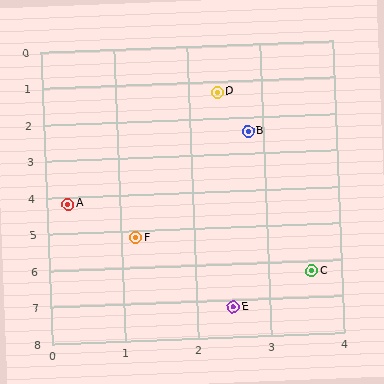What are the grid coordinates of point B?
Point B is at approximately (2.8, 2.4).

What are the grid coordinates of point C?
Point C is at approximately (3.6, 6.3).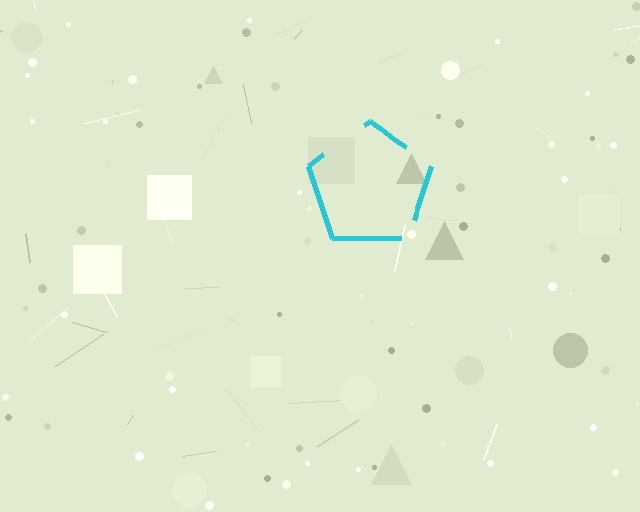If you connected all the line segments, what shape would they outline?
They would outline a pentagon.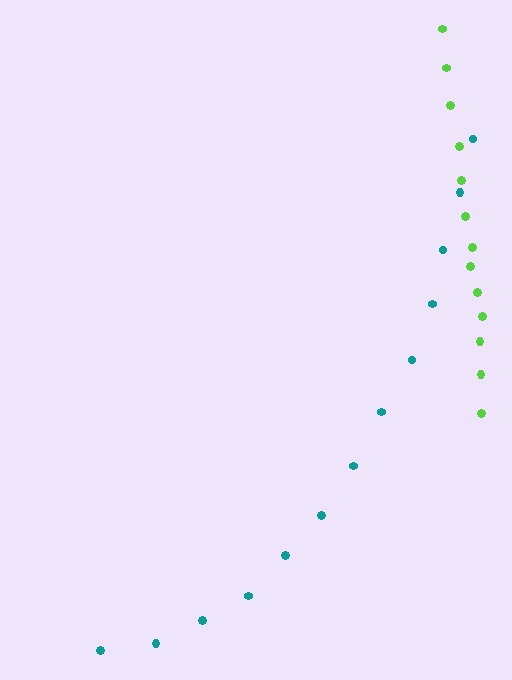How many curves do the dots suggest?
There are 2 distinct paths.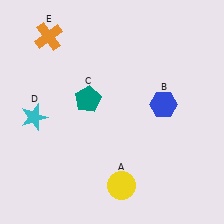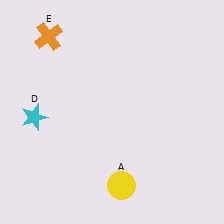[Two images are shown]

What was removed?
The teal pentagon (C), the blue hexagon (B) were removed in Image 2.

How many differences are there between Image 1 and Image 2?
There are 2 differences between the two images.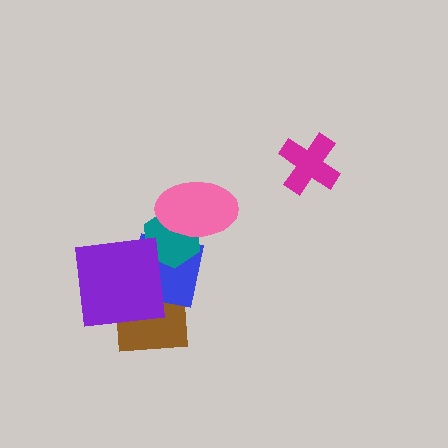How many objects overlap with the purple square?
2 objects overlap with the purple square.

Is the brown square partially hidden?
Yes, it is partially covered by another shape.